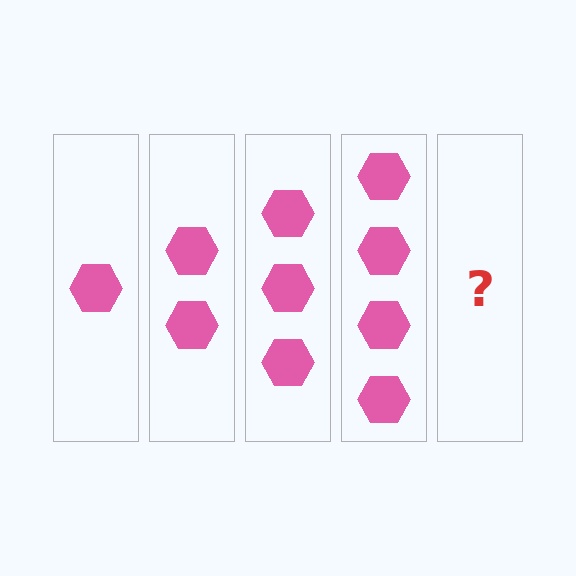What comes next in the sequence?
The next element should be 5 hexagons.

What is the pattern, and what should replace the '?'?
The pattern is that each step adds one more hexagon. The '?' should be 5 hexagons.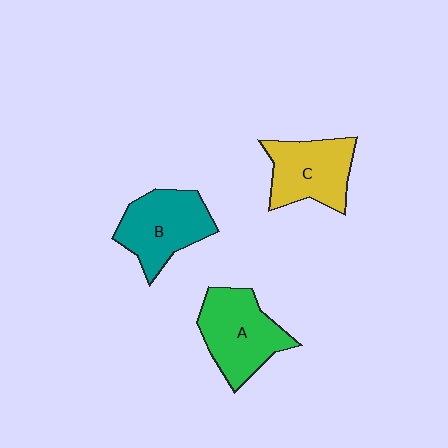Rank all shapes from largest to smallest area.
From largest to smallest: A (green), B (teal), C (yellow).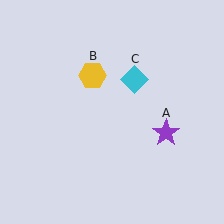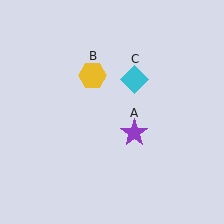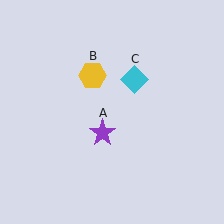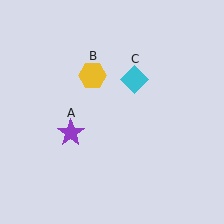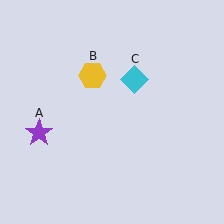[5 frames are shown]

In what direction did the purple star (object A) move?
The purple star (object A) moved left.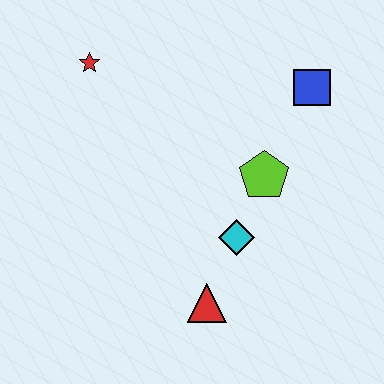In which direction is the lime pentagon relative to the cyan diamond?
The lime pentagon is above the cyan diamond.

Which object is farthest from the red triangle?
The red star is farthest from the red triangle.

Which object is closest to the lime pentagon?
The cyan diamond is closest to the lime pentagon.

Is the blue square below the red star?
Yes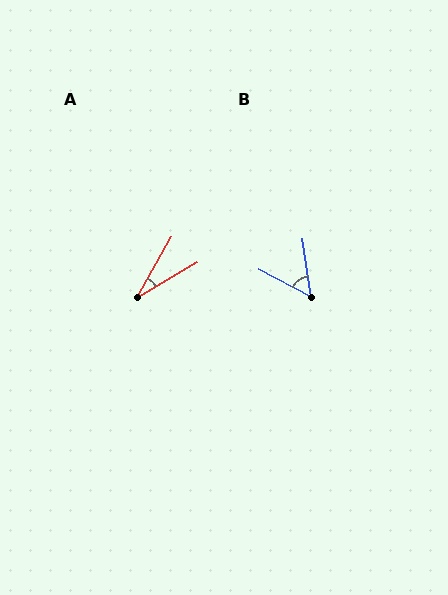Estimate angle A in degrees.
Approximately 30 degrees.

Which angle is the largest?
B, at approximately 54 degrees.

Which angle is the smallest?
A, at approximately 30 degrees.